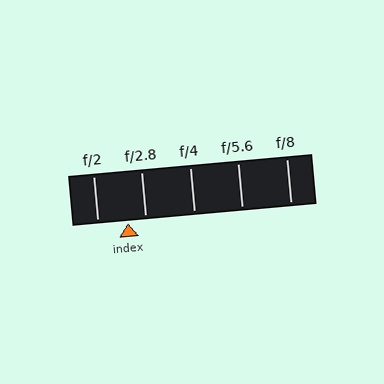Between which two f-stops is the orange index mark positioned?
The index mark is between f/2 and f/2.8.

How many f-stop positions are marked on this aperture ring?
There are 5 f-stop positions marked.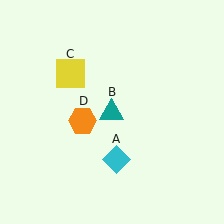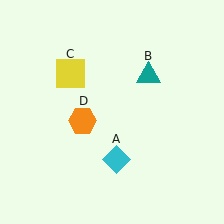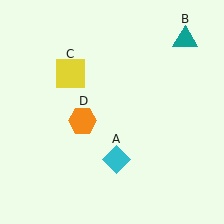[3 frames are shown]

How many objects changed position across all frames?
1 object changed position: teal triangle (object B).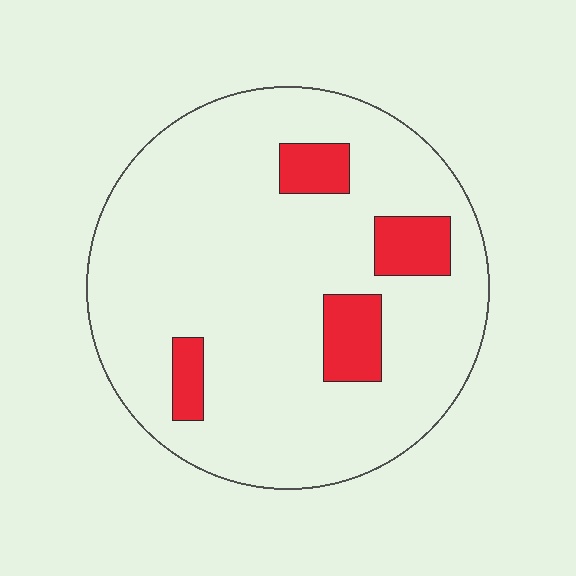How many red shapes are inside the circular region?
4.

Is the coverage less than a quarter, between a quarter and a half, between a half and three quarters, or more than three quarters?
Less than a quarter.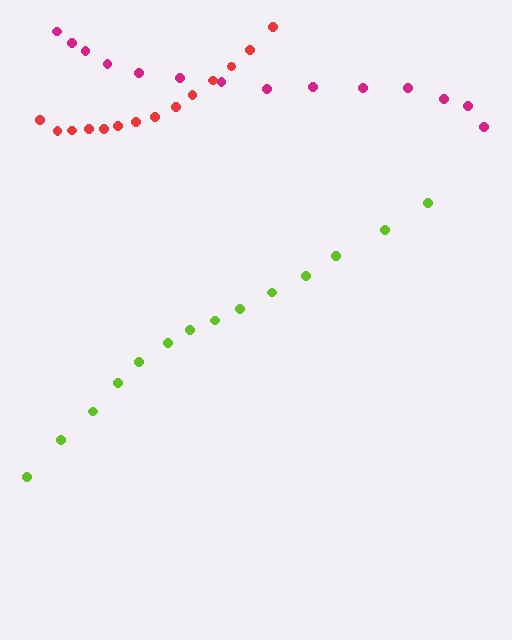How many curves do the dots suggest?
There are 3 distinct paths.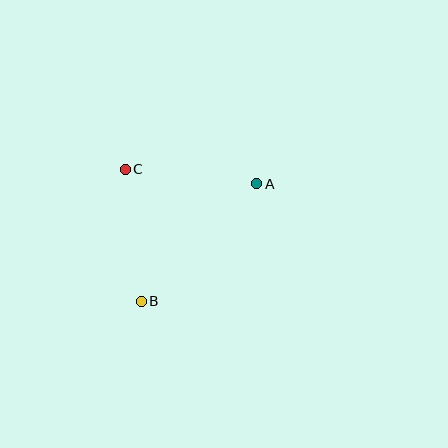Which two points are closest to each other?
Points A and C are closest to each other.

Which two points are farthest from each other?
Points A and B are farthest from each other.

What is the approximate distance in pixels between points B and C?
The distance between B and C is approximately 133 pixels.